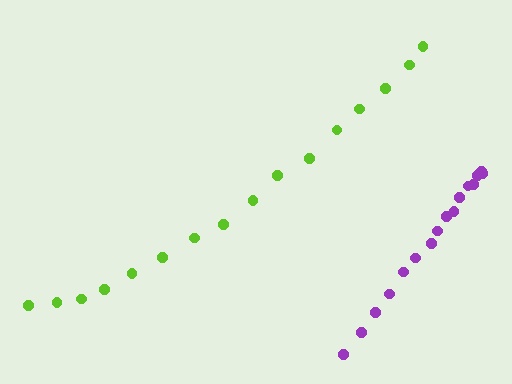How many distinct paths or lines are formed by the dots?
There are 2 distinct paths.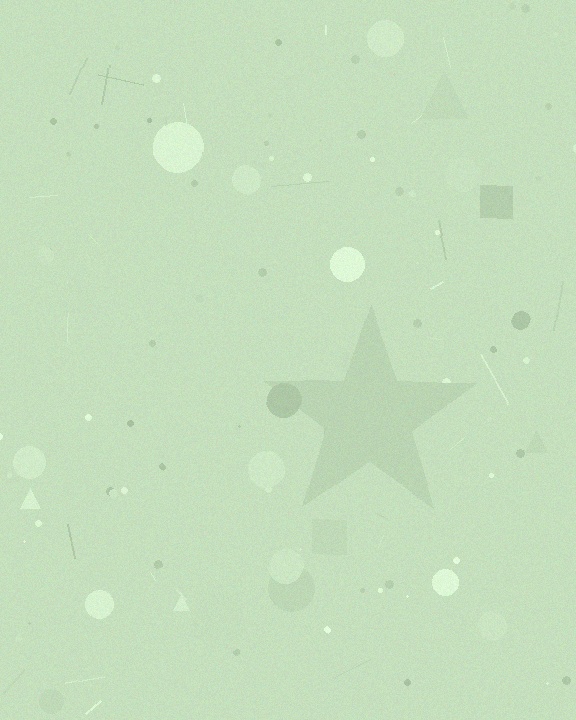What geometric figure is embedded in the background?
A star is embedded in the background.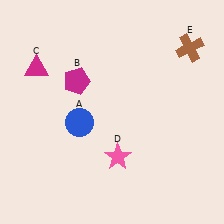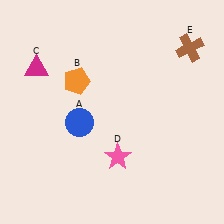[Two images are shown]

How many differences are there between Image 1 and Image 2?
There is 1 difference between the two images.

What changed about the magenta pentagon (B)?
In Image 1, B is magenta. In Image 2, it changed to orange.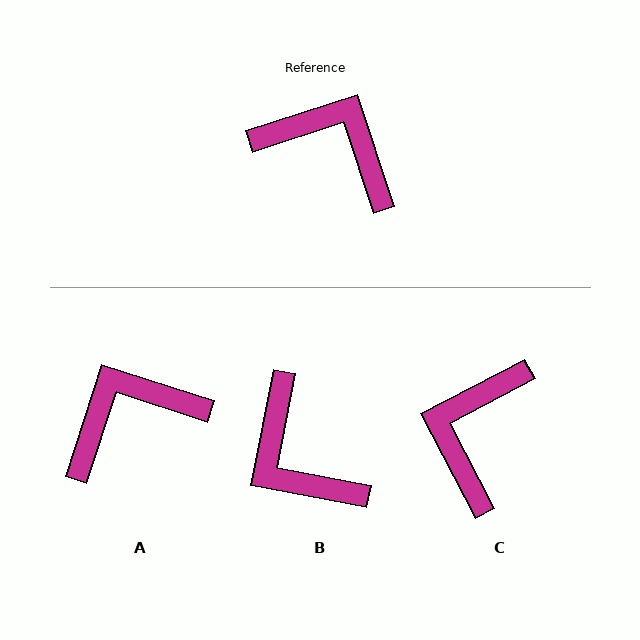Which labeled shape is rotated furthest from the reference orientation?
B, about 151 degrees away.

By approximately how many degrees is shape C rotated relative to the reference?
Approximately 100 degrees counter-clockwise.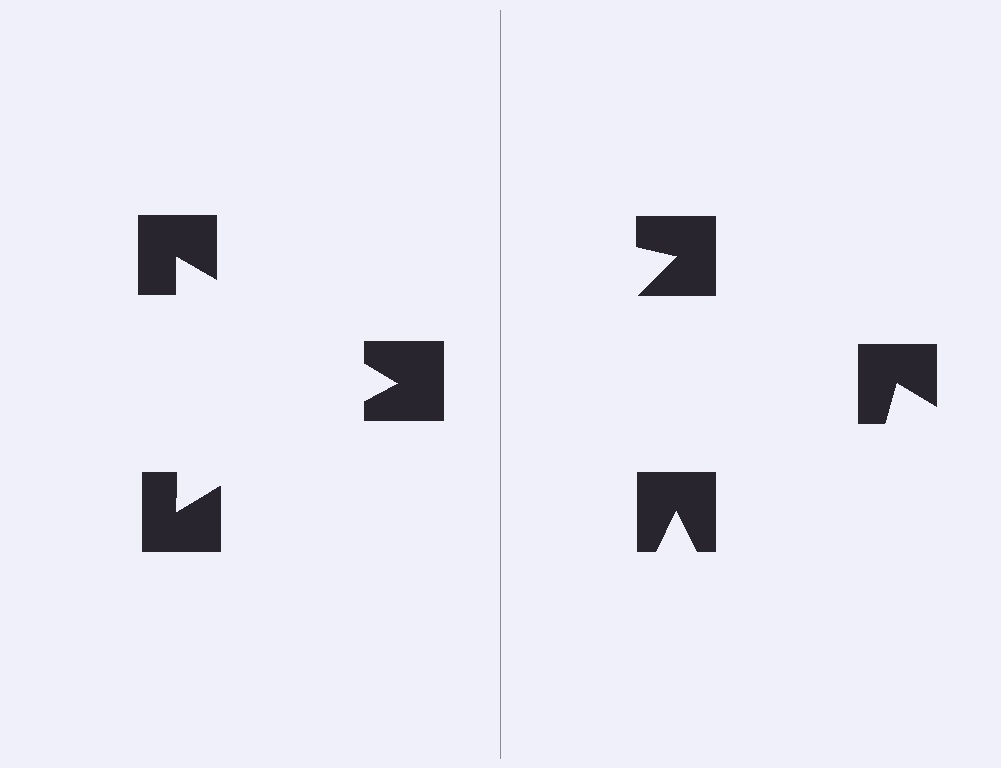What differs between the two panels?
The notched squares are positioned identically on both sides; only the wedge orientations differ. On the left they align to a triangle; on the right they are misaligned.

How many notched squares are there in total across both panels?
6 — 3 on each side.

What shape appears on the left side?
An illusory triangle.